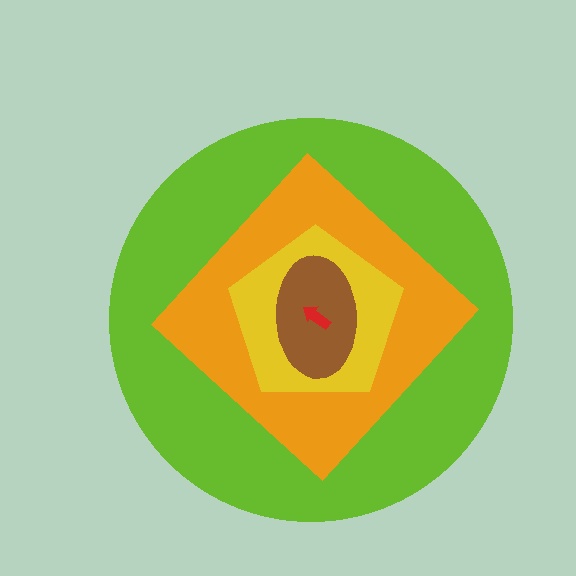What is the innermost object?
The red arrow.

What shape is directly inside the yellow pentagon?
The brown ellipse.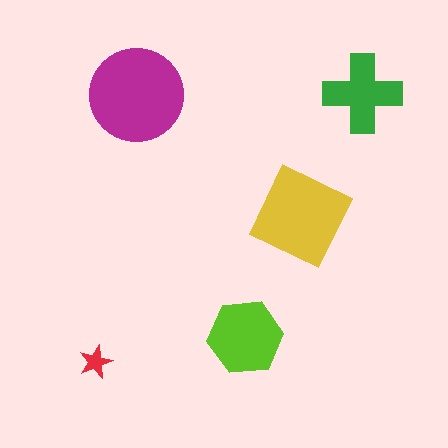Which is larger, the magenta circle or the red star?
The magenta circle.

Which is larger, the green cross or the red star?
The green cross.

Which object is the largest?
The magenta circle.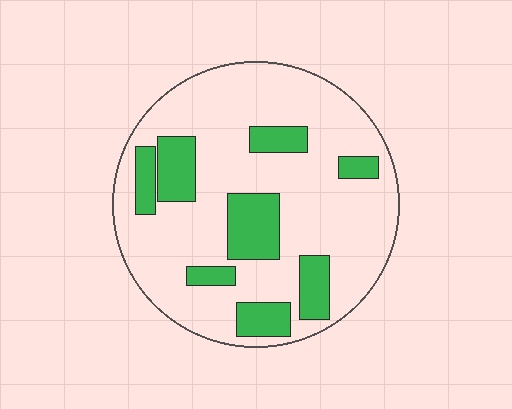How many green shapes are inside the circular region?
8.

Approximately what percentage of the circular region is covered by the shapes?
Approximately 25%.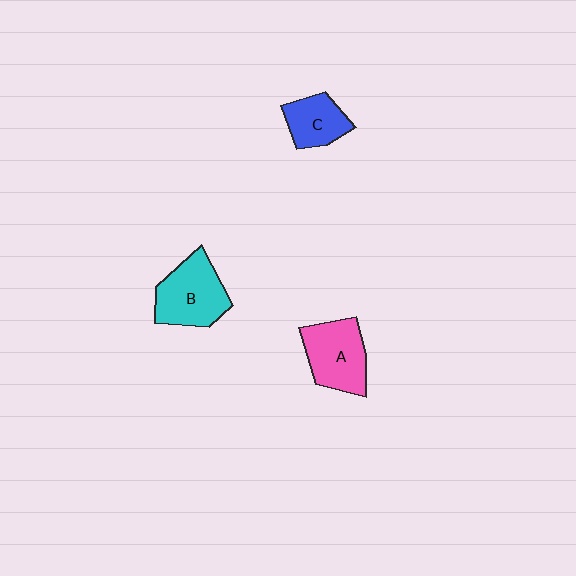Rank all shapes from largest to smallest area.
From largest to smallest: B (cyan), A (pink), C (blue).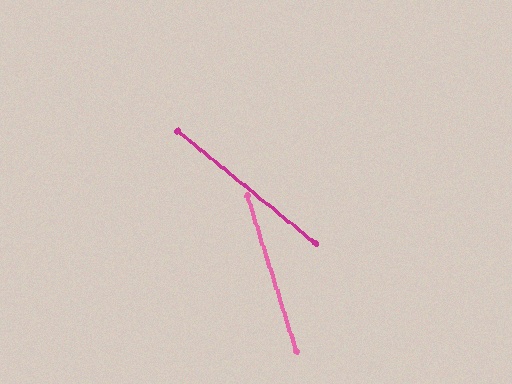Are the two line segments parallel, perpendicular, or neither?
Neither parallel nor perpendicular — they differ by about 34°.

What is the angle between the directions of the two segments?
Approximately 34 degrees.